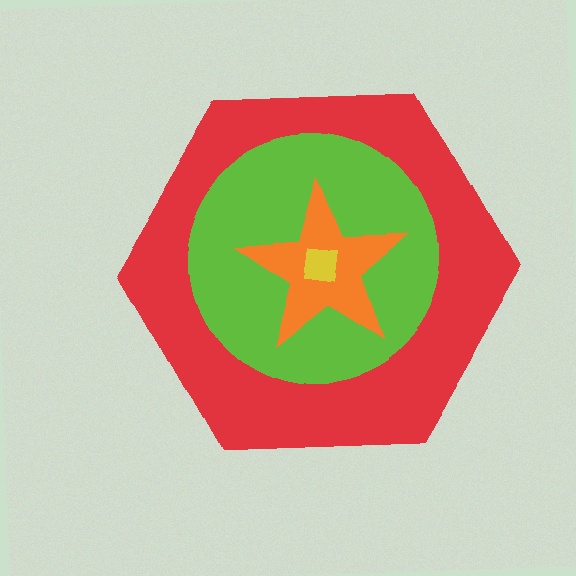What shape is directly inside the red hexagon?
The lime circle.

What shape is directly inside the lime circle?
The orange star.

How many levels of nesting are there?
4.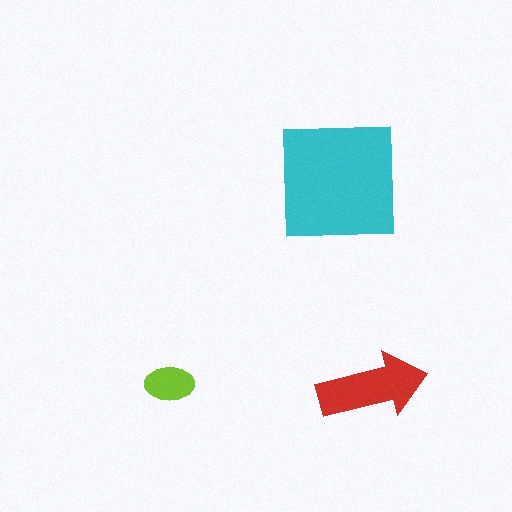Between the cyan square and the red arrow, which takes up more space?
The cyan square.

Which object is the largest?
The cyan square.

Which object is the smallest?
The lime ellipse.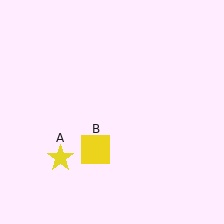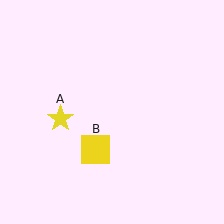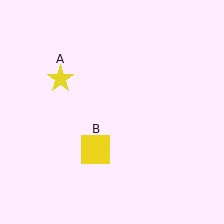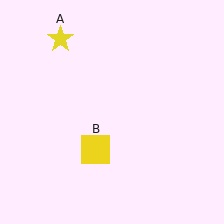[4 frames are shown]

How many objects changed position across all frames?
1 object changed position: yellow star (object A).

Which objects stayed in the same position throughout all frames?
Yellow square (object B) remained stationary.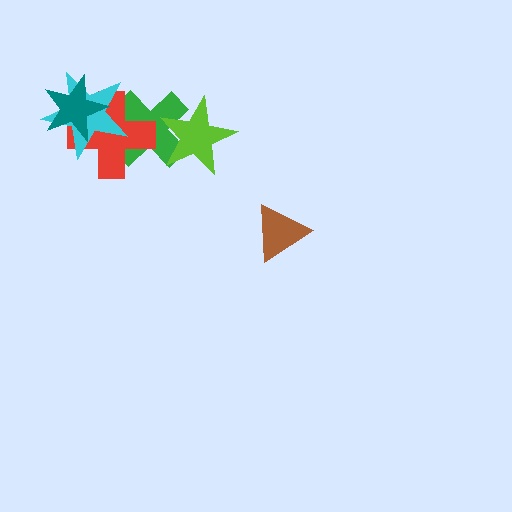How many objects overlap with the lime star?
1 object overlaps with the lime star.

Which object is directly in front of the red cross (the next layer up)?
The cyan star is directly in front of the red cross.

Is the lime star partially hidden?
No, no other shape covers it.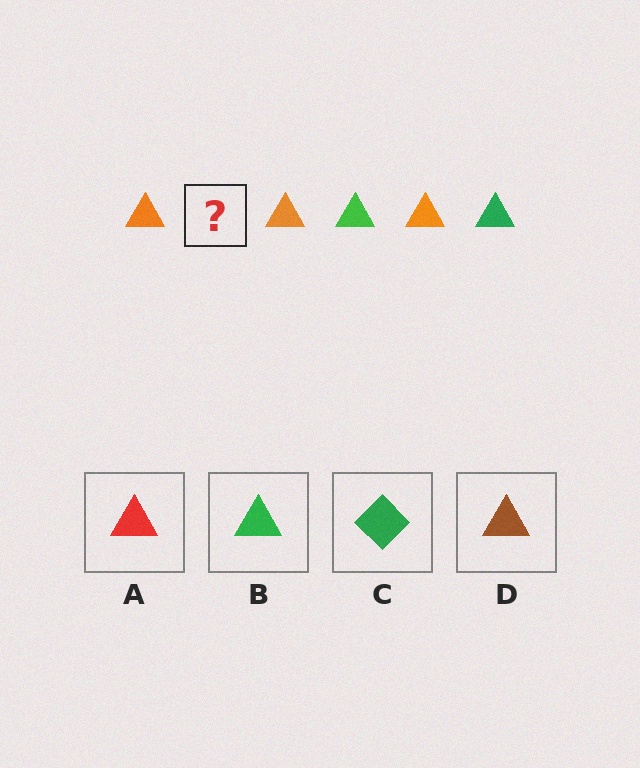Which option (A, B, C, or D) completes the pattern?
B.